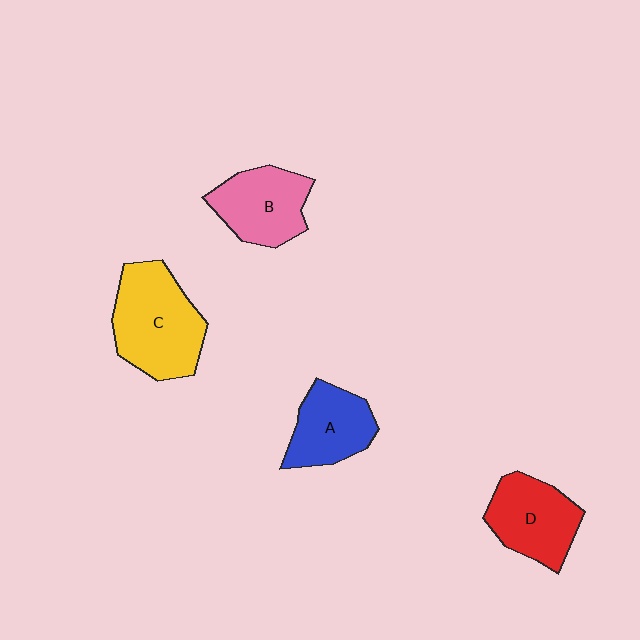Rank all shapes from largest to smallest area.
From largest to smallest: C (yellow), D (red), B (pink), A (blue).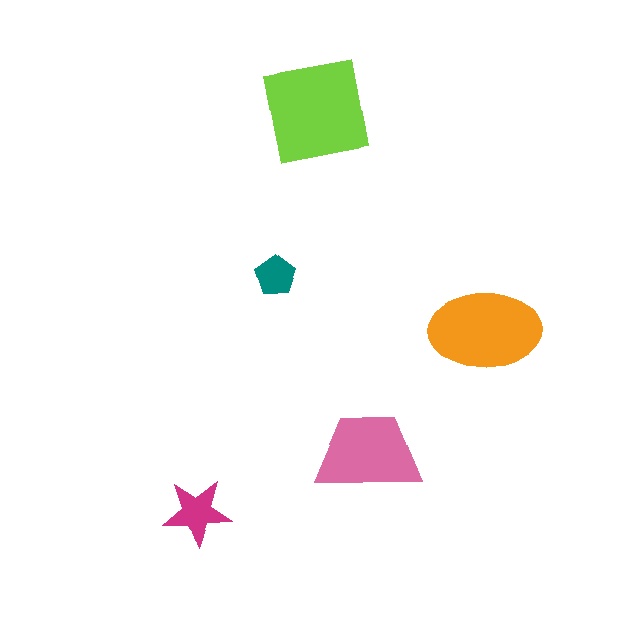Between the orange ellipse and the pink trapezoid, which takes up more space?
The orange ellipse.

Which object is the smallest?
The teal pentagon.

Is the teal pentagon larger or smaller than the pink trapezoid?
Smaller.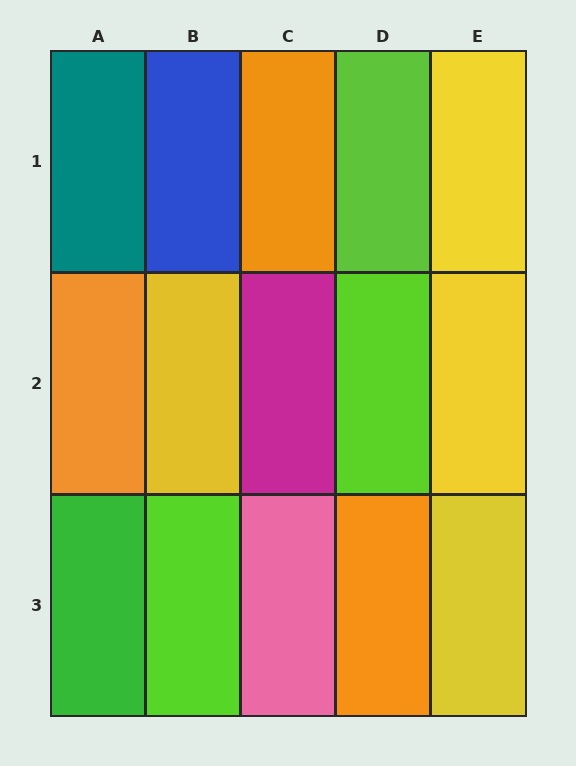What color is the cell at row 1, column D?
Lime.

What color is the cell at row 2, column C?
Magenta.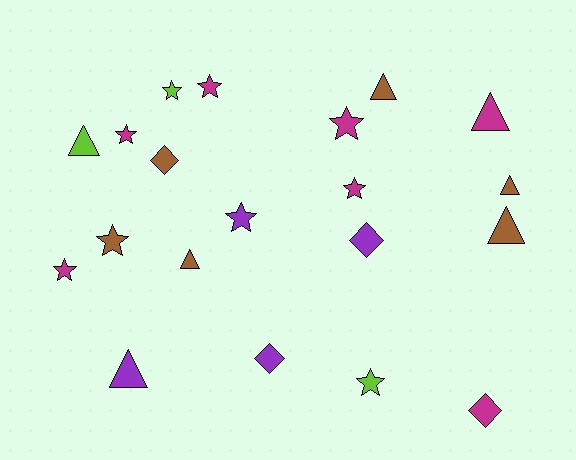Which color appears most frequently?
Magenta, with 7 objects.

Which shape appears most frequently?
Star, with 9 objects.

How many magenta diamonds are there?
There is 1 magenta diamond.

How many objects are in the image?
There are 20 objects.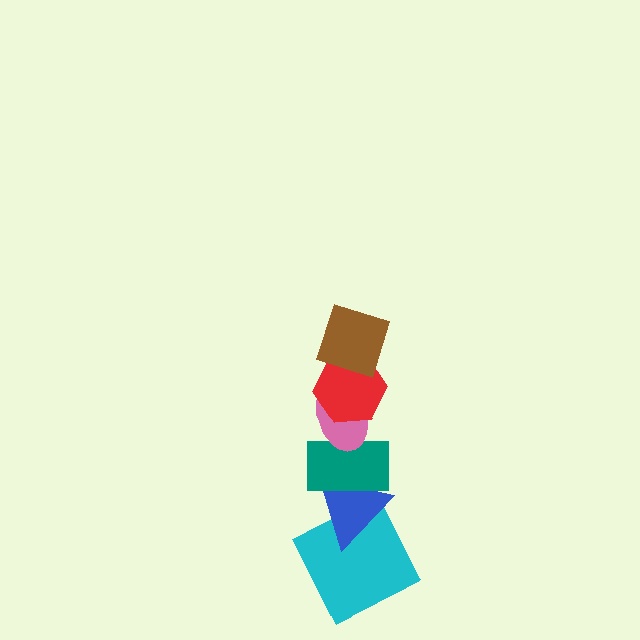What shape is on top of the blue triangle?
The teal rectangle is on top of the blue triangle.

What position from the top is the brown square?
The brown square is 1st from the top.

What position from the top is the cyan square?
The cyan square is 6th from the top.